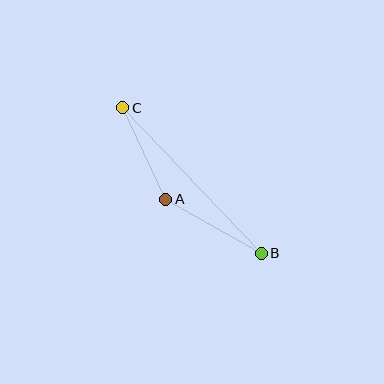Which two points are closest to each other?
Points A and C are closest to each other.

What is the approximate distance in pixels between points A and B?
The distance between A and B is approximately 109 pixels.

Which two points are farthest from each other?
Points B and C are farthest from each other.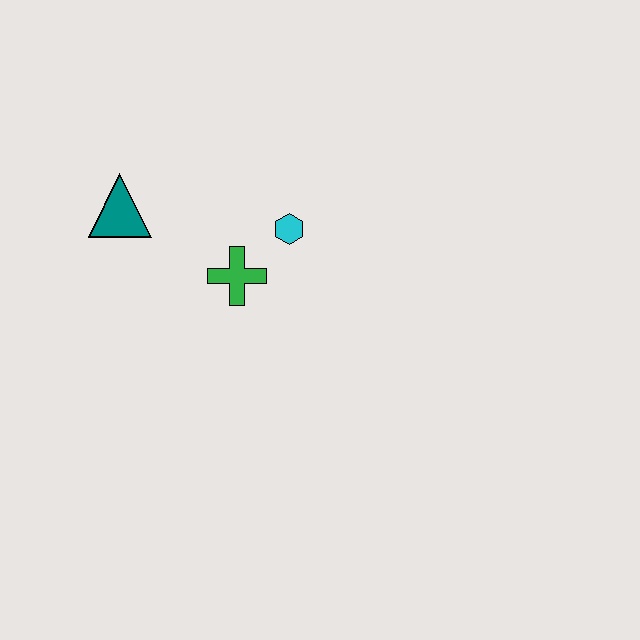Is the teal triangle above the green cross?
Yes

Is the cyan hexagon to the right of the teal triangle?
Yes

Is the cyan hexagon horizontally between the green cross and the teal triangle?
No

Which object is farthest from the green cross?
The teal triangle is farthest from the green cross.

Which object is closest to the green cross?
The cyan hexagon is closest to the green cross.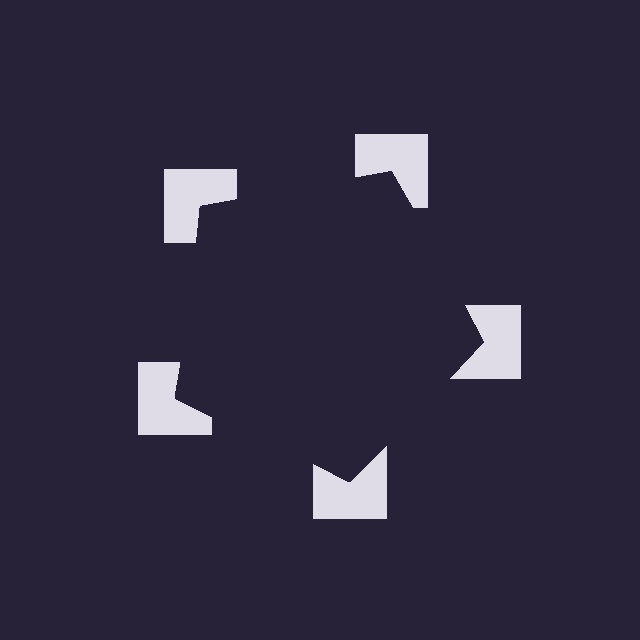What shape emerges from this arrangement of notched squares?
An illusory pentagon — its edges are inferred from the aligned wedge cuts in the notched squares, not physically drawn.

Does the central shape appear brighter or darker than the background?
It typically appears slightly darker than the background, even though no actual brightness change is drawn.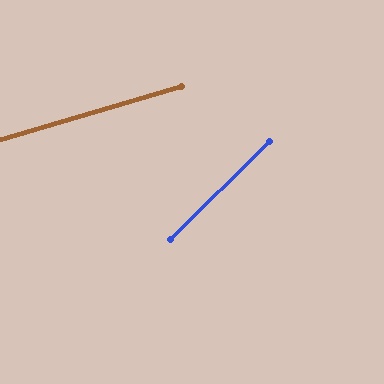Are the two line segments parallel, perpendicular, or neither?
Neither parallel nor perpendicular — they differ by about 28°.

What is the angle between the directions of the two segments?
Approximately 28 degrees.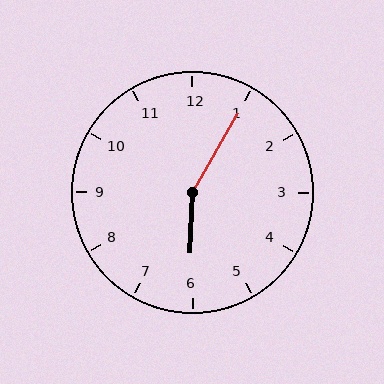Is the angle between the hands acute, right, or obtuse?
It is obtuse.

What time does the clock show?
6:05.